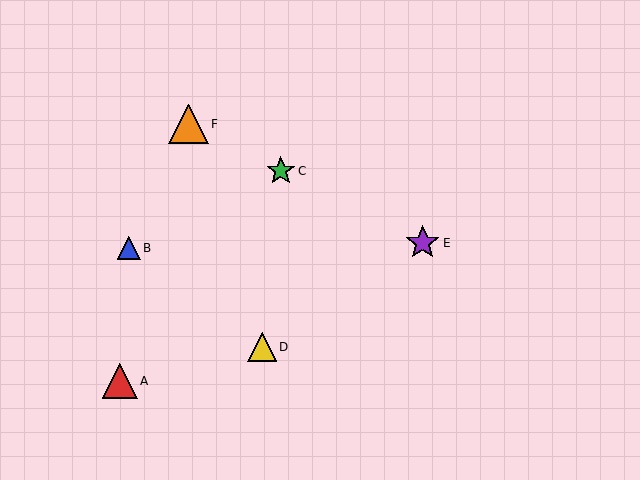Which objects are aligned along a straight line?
Objects C, E, F are aligned along a straight line.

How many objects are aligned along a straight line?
3 objects (C, E, F) are aligned along a straight line.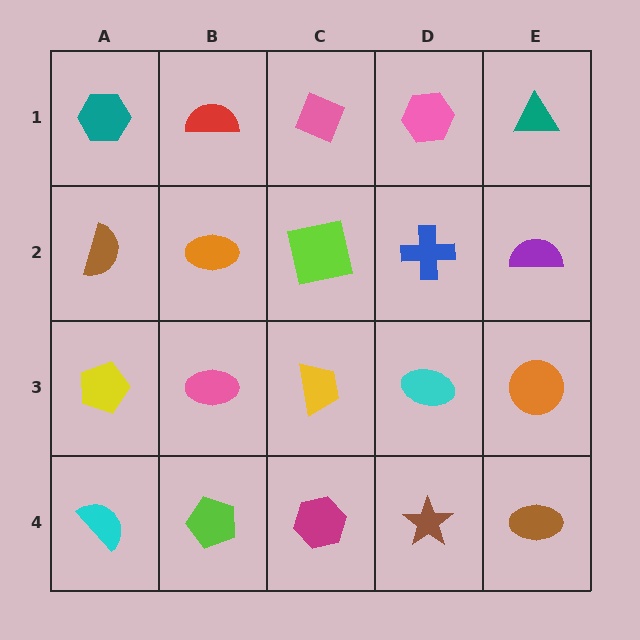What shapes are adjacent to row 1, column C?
A lime square (row 2, column C), a red semicircle (row 1, column B), a pink hexagon (row 1, column D).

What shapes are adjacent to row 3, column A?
A brown semicircle (row 2, column A), a cyan semicircle (row 4, column A), a pink ellipse (row 3, column B).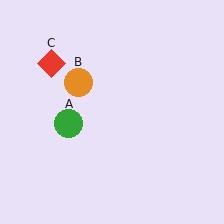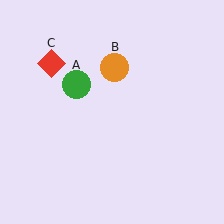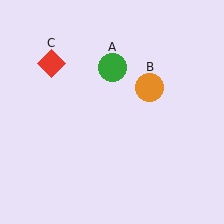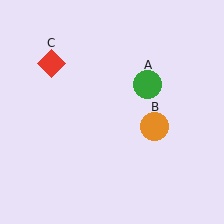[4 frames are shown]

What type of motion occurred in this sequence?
The green circle (object A), orange circle (object B) rotated clockwise around the center of the scene.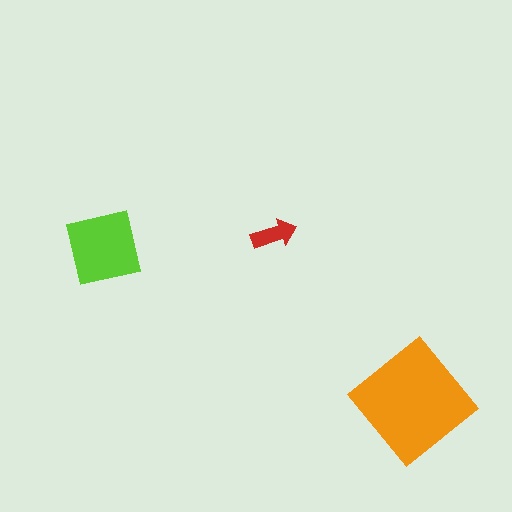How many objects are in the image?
There are 3 objects in the image.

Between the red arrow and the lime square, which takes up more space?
The lime square.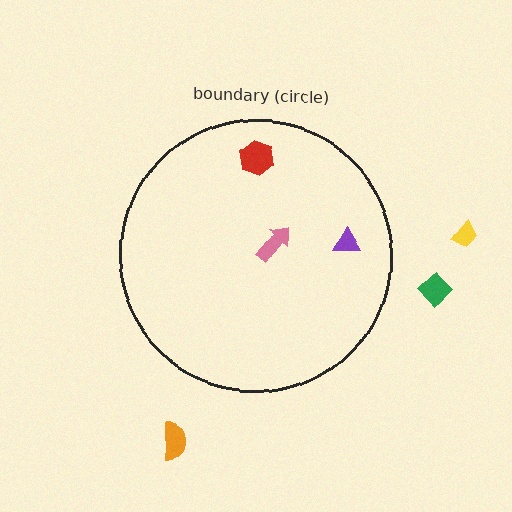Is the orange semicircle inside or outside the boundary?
Outside.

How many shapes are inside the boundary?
3 inside, 3 outside.